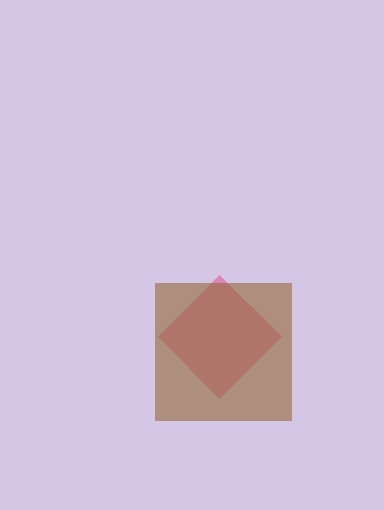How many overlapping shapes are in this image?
There are 2 overlapping shapes in the image.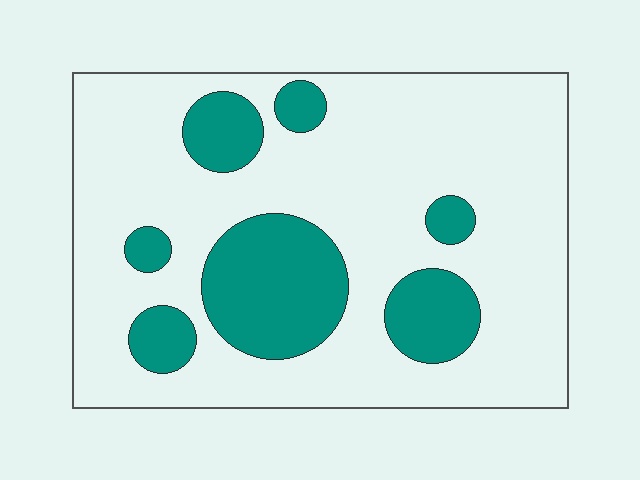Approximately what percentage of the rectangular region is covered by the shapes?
Approximately 25%.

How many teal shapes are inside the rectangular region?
7.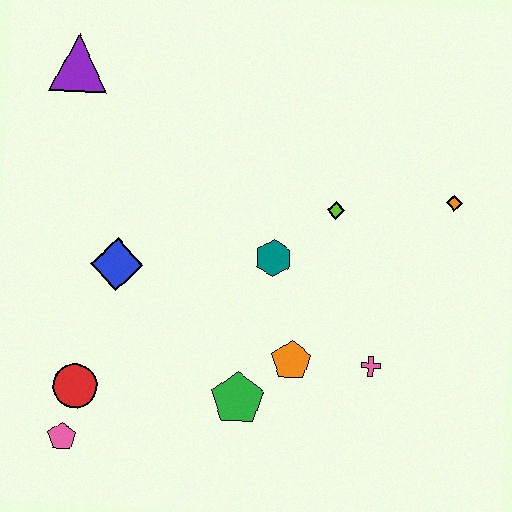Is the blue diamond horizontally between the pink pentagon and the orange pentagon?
Yes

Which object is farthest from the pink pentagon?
The orange diamond is farthest from the pink pentagon.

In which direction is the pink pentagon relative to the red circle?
The pink pentagon is below the red circle.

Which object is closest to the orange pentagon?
The green pentagon is closest to the orange pentagon.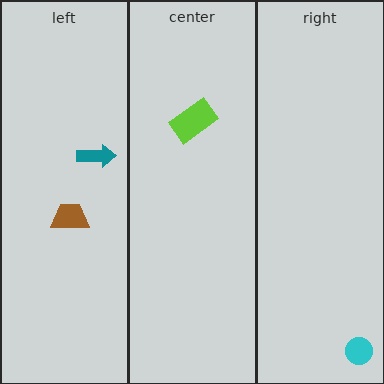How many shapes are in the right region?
1.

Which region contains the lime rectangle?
The center region.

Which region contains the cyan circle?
The right region.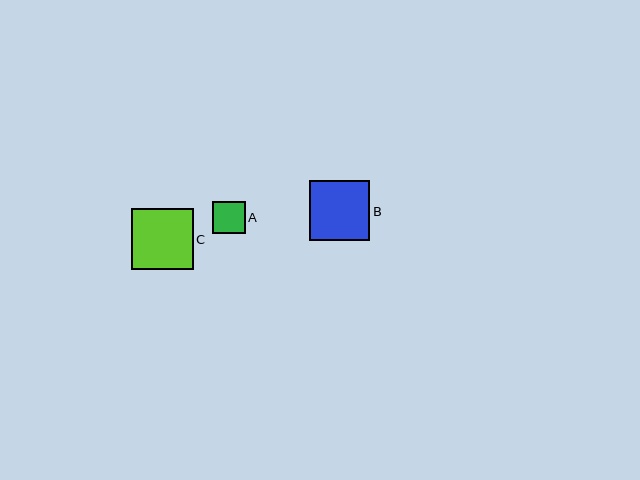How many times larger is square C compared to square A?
Square C is approximately 1.9 times the size of square A.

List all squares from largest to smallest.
From largest to smallest: C, B, A.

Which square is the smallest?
Square A is the smallest with a size of approximately 32 pixels.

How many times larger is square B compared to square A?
Square B is approximately 1.9 times the size of square A.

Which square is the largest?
Square C is the largest with a size of approximately 61 pixels.